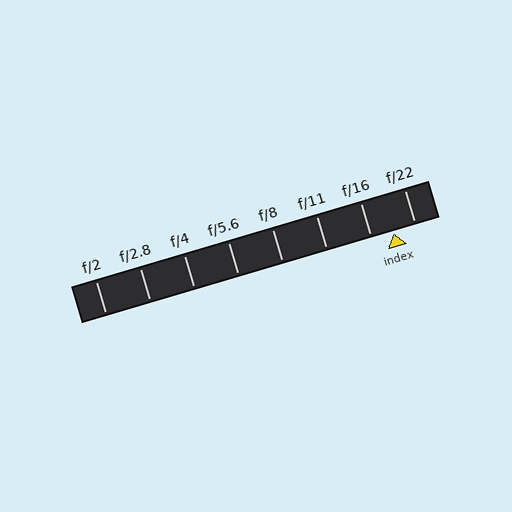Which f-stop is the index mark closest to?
The index mark is closest to f/22.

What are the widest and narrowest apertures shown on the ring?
The widest aperture shown is f/2 and the narrowest is f/22.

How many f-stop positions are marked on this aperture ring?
There are 8 f-stop positions marked.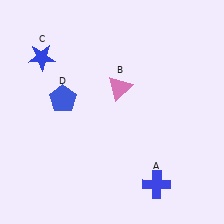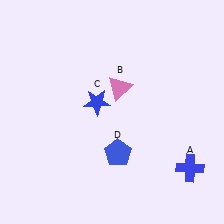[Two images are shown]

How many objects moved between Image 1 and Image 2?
3 objects moved between the two images.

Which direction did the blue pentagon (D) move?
The blue pentagon (D) moved right.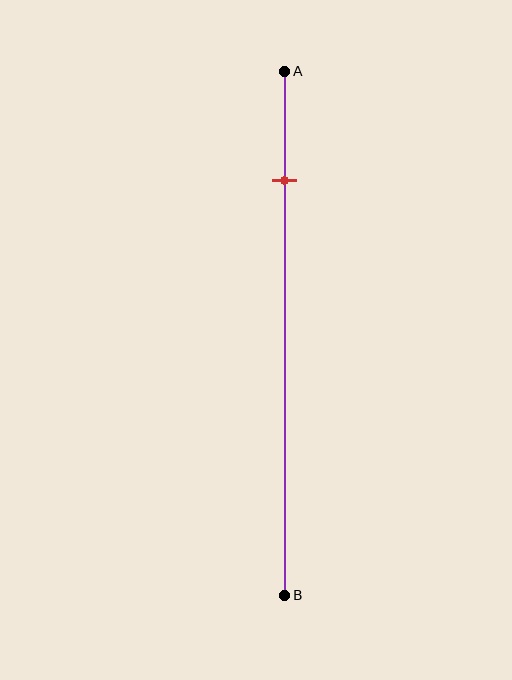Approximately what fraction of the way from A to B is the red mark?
The red mark is approximately 20% of the way from A to B.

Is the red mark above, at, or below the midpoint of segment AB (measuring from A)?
The red mark is above the midpoint of segment AB.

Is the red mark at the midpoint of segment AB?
No, the mark is at about 20% from A, not at the 50% midpoint.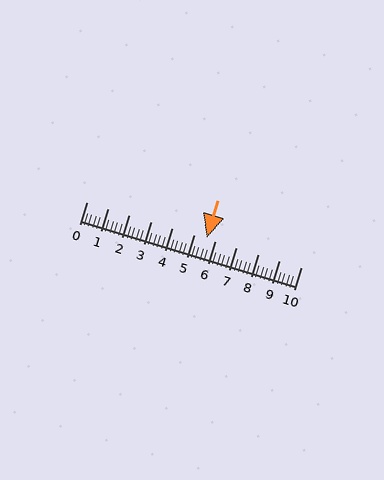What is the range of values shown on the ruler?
The ruler shows values from 0 to 10.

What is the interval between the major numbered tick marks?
The major tick marks are spaced 1 units apart.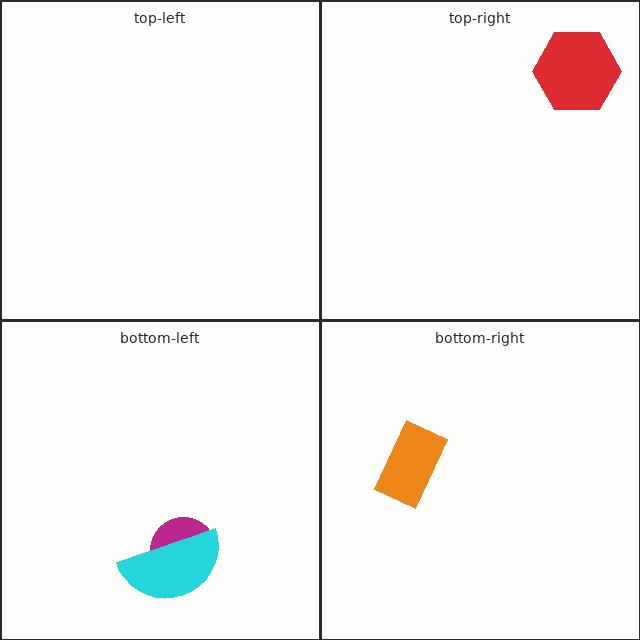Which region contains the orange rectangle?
The bottom-right region.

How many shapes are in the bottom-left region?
2.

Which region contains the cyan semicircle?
The bottom-left region.